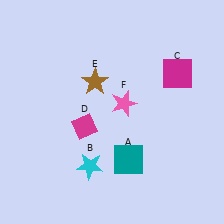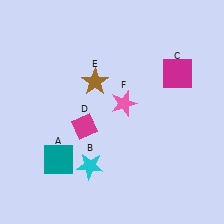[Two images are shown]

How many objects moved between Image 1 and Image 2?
1 object moved between the two images.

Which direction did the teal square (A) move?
The teal square (A) moved left.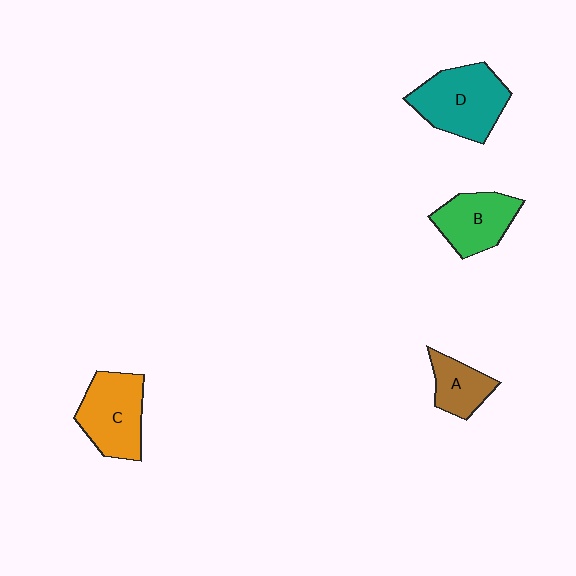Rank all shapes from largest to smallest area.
From largest to smallest: D (teal), C (orange), B (green), A (brown).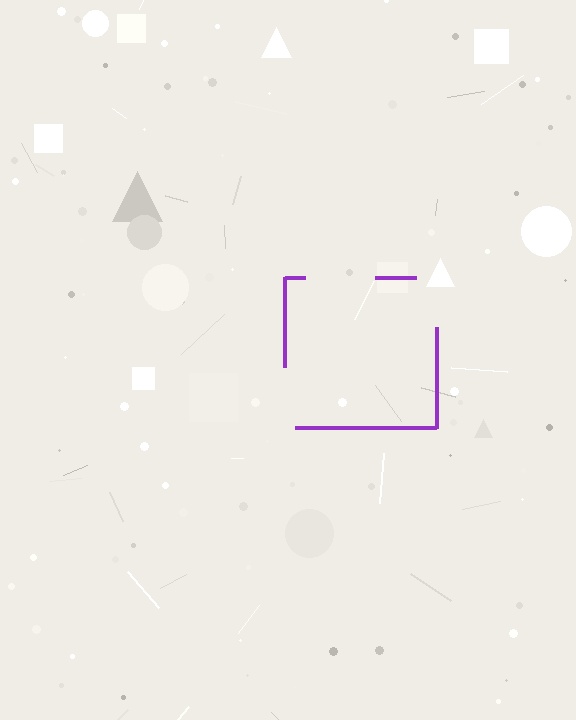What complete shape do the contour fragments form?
The contour fragments form a square.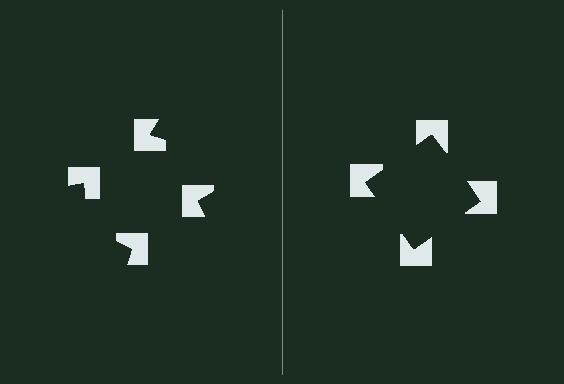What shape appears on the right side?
An illusory square.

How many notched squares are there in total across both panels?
8 — 4 on each side.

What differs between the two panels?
The notched squares are positioned identically on both sides; only the wedge orientations differ. On the right they align to a square; on the left they are misaligned.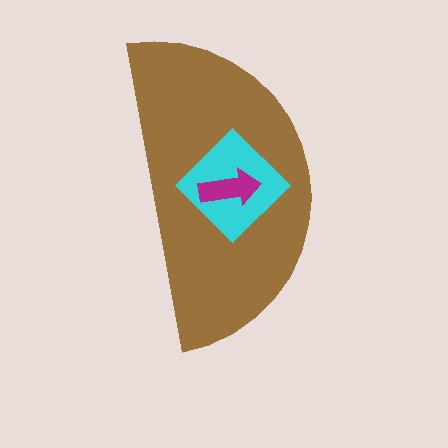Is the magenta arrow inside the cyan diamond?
Yes.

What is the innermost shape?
The magenta arrow.